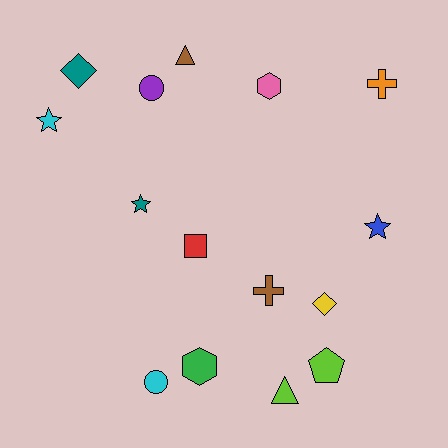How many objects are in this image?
There are 15 objects.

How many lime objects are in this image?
There are 2 lime objects.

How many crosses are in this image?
There are 2 crosses.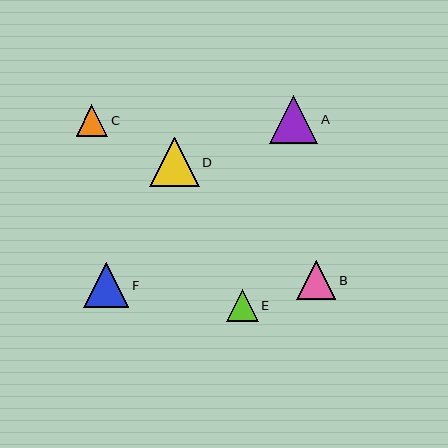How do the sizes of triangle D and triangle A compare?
Triangle D and triangle A are approximately the same size.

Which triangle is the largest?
Triangle D is the largest with a size of approximately 50 pixels.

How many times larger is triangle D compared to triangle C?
Triangle D is approximately 1.6 times the size of triangle C.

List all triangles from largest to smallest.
From largest to smallest: D, A, F, B, E, C.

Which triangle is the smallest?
Triangle C is the smallest with a size of approximately 32 pixels.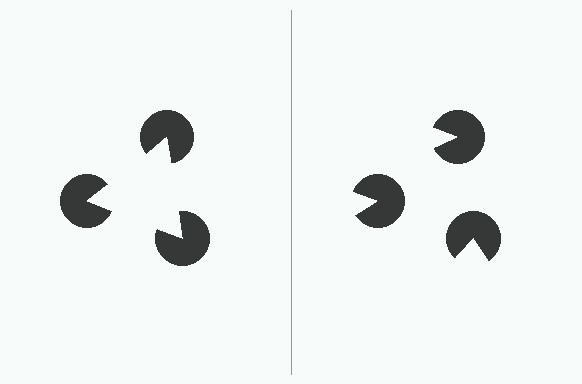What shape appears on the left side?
An illusory triangle.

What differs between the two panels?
The pac-man discs are positioned identically on both sides; only the wedge orientations differ. On the left they align to a triangle; on the right they are misaligned.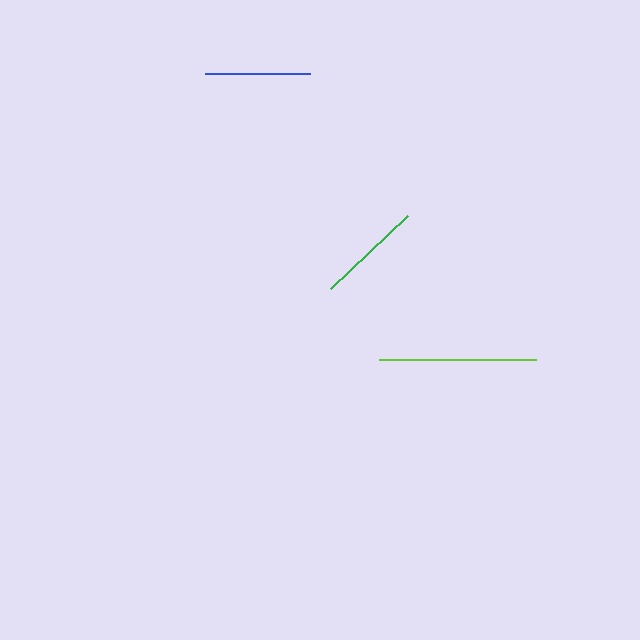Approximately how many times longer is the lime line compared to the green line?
The lime line is approximately 1.5 times the length of the green line.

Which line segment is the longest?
The lime line is the longest at approximately 158 pixels.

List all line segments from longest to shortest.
From longest to shortest: lime, green, blue.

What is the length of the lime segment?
The lime segment is approximately 158 pixels long.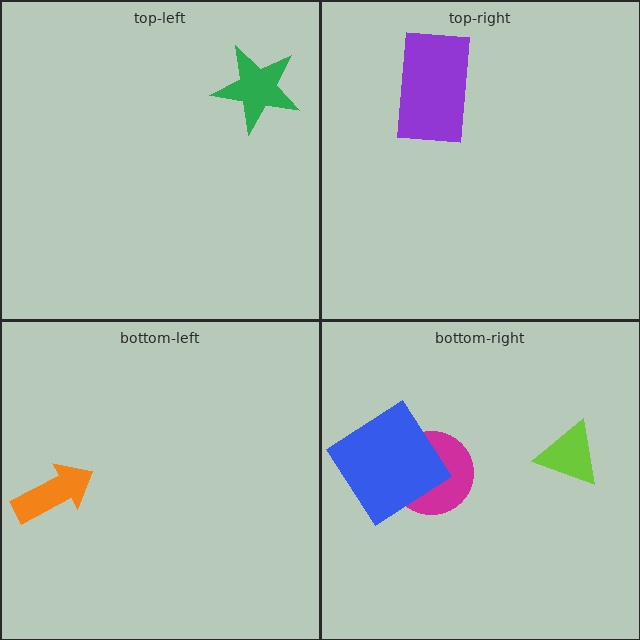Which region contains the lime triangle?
The bottom-right region.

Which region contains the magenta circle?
The bottom-right region.